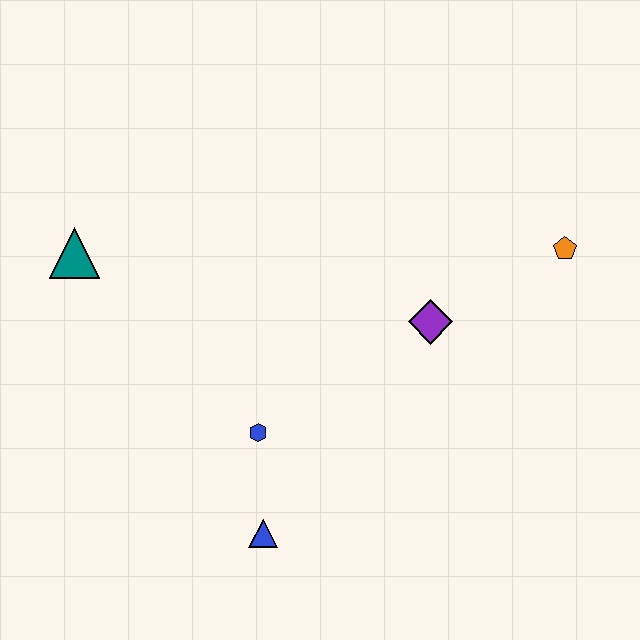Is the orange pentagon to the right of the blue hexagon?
Yes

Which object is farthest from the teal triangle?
The orange pentagon is farthest from the teal triangle.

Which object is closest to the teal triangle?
The blue hexagon is closest to the teal triangle.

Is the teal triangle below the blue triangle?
No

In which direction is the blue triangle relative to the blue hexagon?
The blue triangle is below the blue hexagon.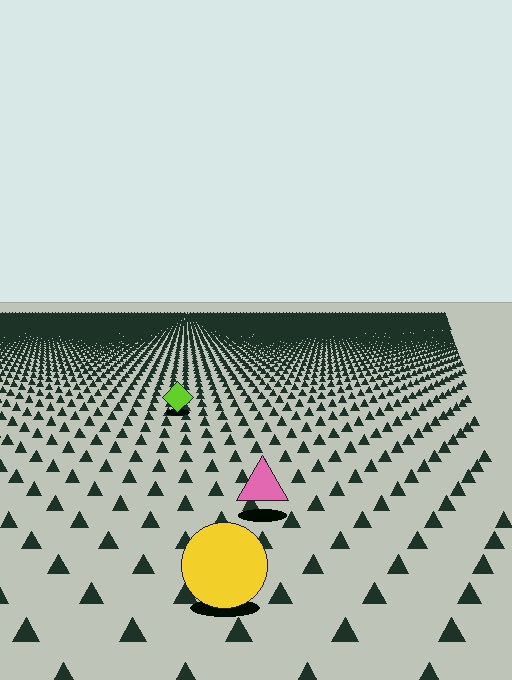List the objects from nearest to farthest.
From nearest to farthest: the yellow circle, the pink triangle, the lime diamond.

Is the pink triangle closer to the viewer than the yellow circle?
No. The yellow circle is closer — you can tell from the texture gradient: the ground texture is coarser near it.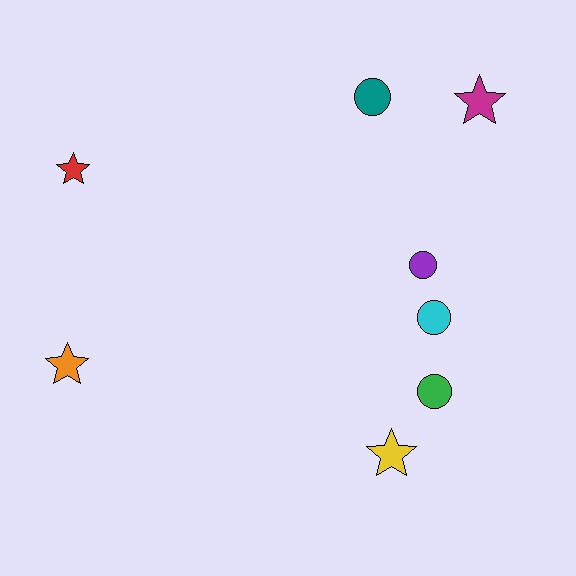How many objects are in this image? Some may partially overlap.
There are 8 objects.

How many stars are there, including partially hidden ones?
There are 4 stars.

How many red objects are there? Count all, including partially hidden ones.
There is 1 red object.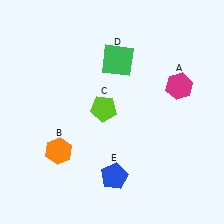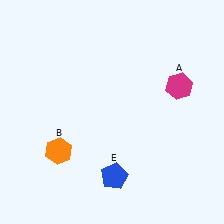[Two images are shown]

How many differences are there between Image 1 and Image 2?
There are 2 differences between the two images.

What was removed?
The lime pentagon (C), the green square (D) were removed in Image 2.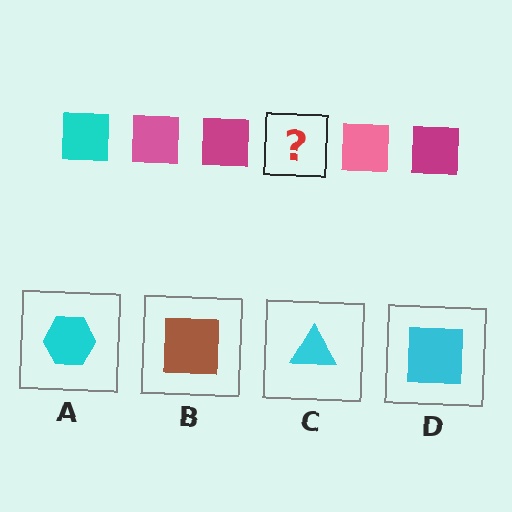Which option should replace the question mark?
Option D.